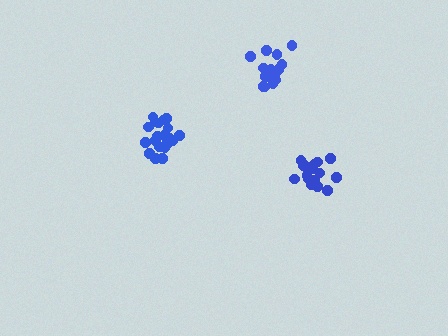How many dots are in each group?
Group 1: 15 dots, Group 2: 21 dots, Group 3: 17 dots (53 total).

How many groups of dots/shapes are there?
There are 3 groups.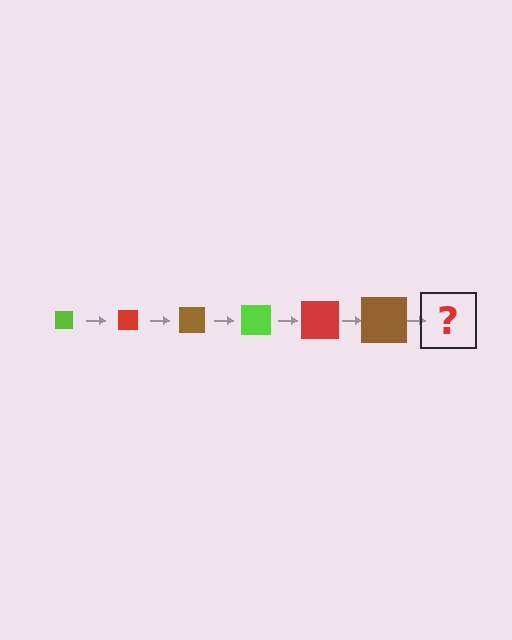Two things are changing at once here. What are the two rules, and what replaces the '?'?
The two rules are that the square grows larger each step and the color cycles through lime, red, and brown. The '?' should be a lime square, larger than the previous one.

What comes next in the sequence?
The next element should be a lime square, larger than the previous one.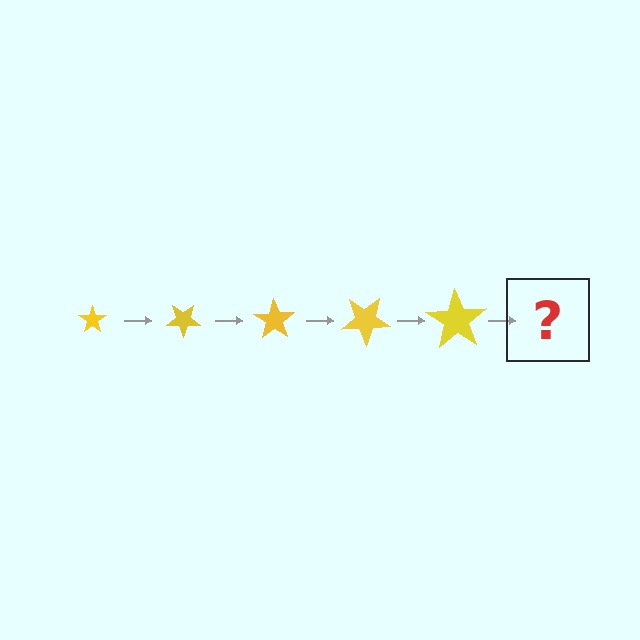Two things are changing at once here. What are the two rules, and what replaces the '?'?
The two rules are that the star grows larger each step and it rotates 35 degrees each step. The '?' should be a star, larger than the previous one and rotated 175 degrees from the start.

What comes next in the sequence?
The next element should be a star, larger than the previous one and rotated 175 degrees from the start.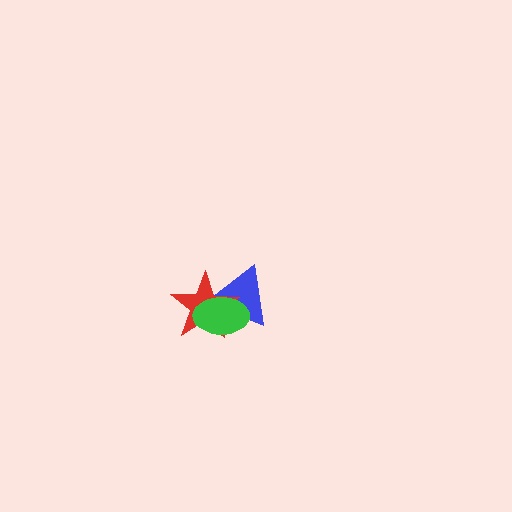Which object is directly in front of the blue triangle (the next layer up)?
The red star is directly in front of the blue triangle.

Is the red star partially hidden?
Yes, it is partially covered by another shape.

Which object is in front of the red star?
The green ellipse is in front of the red star.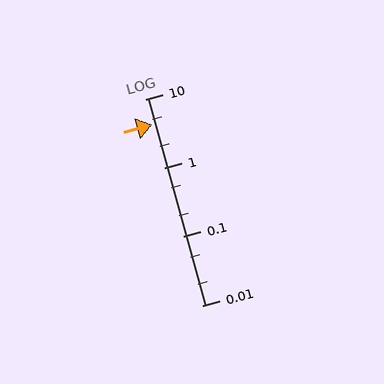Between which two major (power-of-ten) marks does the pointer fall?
The pointer is between 1 and 10.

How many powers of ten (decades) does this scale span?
The scale spans 3 decades, from 0.01 to 10.